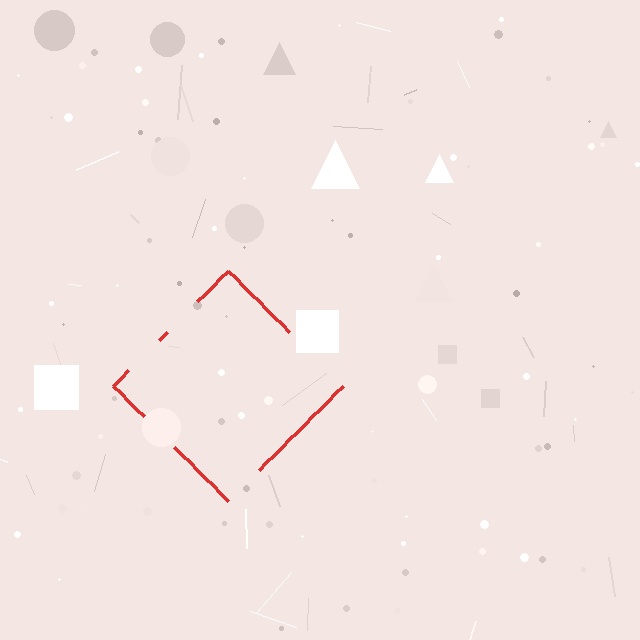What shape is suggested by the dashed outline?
The dashed outline suggests a diamond.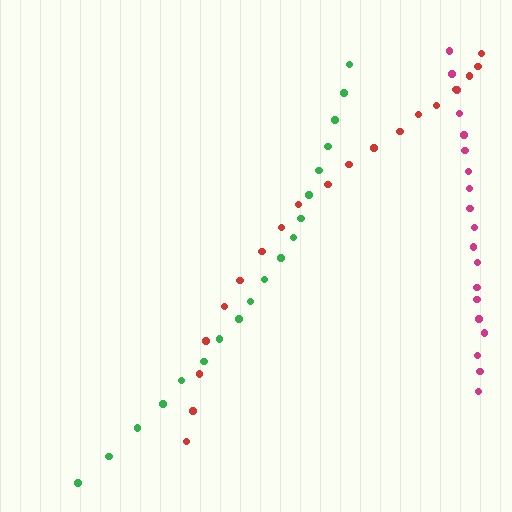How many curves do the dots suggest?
There are 3 distinct paths.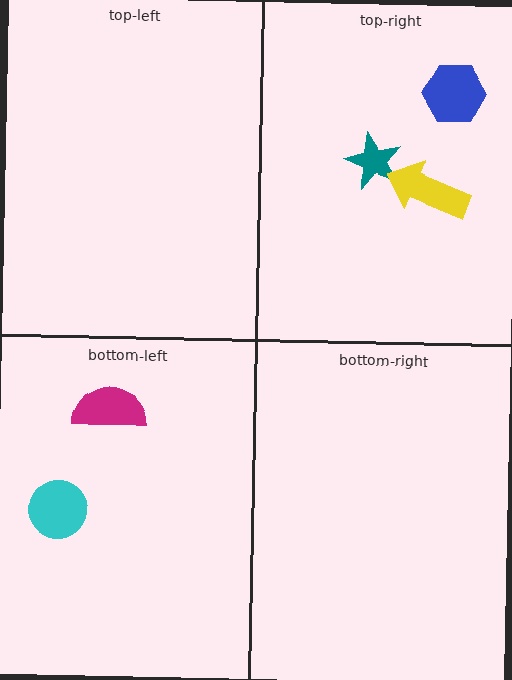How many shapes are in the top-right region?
3.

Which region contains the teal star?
The top-right region.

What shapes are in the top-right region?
The teal star, the yellow arrow, the blue hexagon.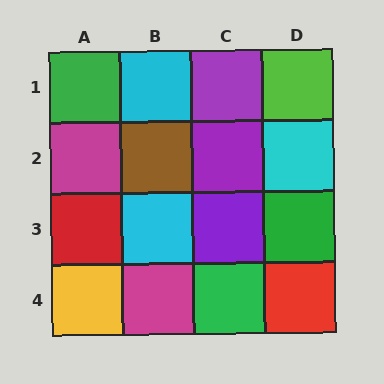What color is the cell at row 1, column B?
Cyan.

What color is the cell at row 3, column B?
Cyan.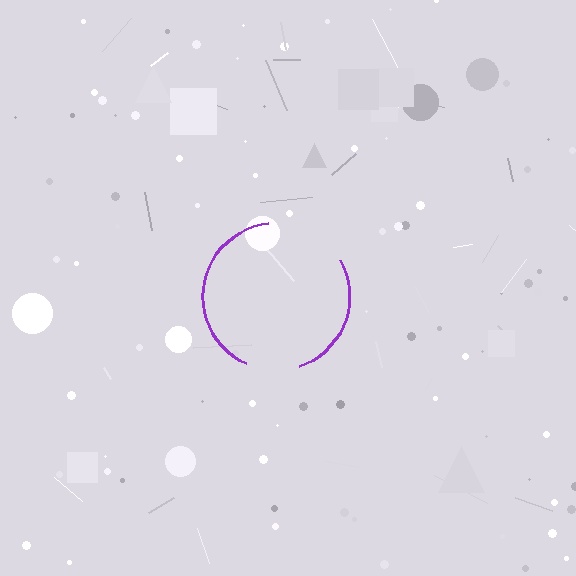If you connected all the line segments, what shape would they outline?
They would outline a circle.